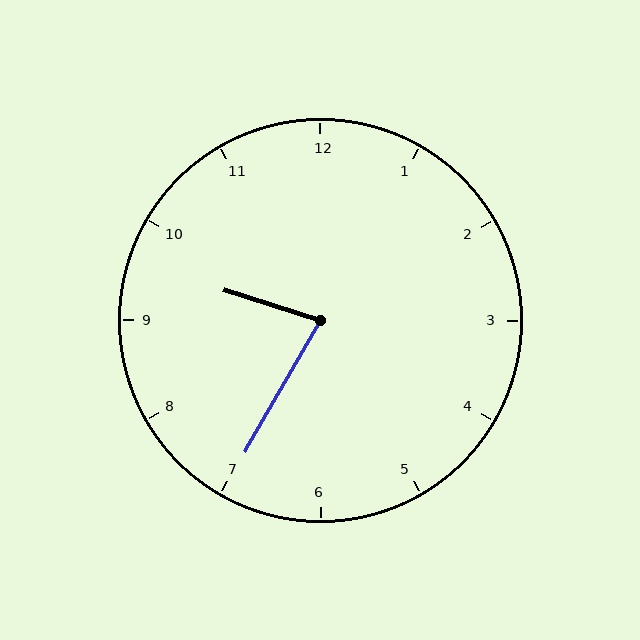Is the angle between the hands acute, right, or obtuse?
It is acute.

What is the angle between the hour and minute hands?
Approximately 78 degrees.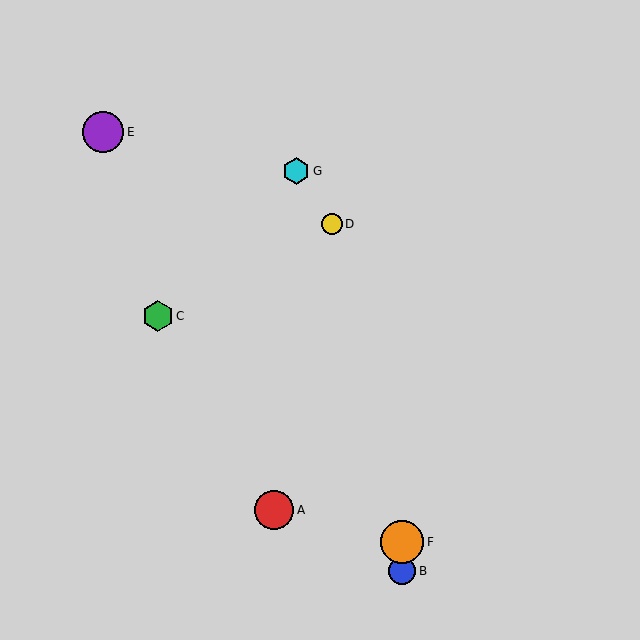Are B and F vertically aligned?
Yes, both are at x≈402.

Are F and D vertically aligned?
No, F is at x≈402 and D is at x≈332.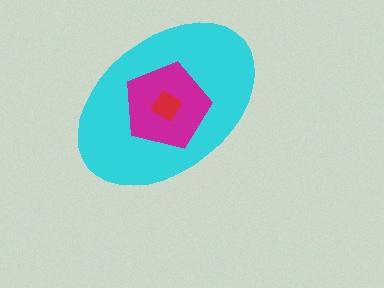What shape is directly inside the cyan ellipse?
The magenta pentagon.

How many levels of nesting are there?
3.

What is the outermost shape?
The cyan ellipse.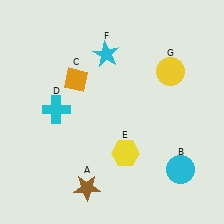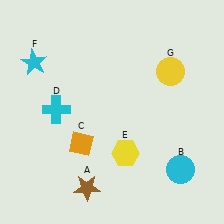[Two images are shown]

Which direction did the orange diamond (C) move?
The orange diamond (C) moved down.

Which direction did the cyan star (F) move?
The cyan star (F) moved left.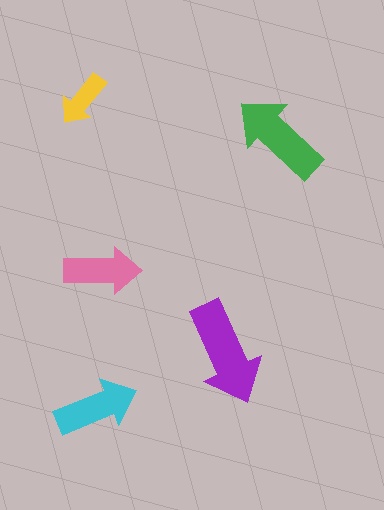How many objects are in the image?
There are 5 objects in the image.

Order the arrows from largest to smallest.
the purple one, the green one, the cyan one, the pink one, the yellow one.